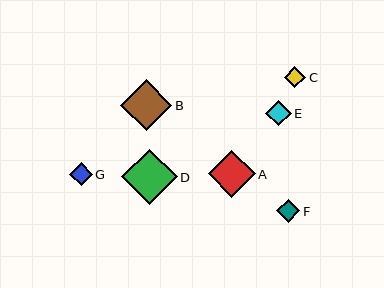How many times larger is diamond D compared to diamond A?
Diamond D is approximately 1.2 times the size of diamond A.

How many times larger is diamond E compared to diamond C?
Diamond E is approximately 1.2 times the size of diamond C.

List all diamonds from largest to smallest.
From largest to smallest: D, B, A, E, F, G, C.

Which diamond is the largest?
Diamond D is the largest with a size of approximately 55 pixels.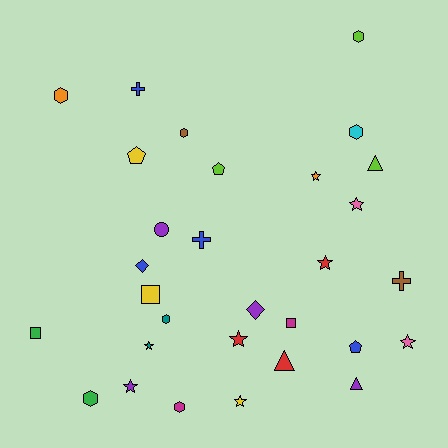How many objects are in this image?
There are 30 objects.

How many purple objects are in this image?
There are 4 purple objects.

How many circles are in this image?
There is 1 circle.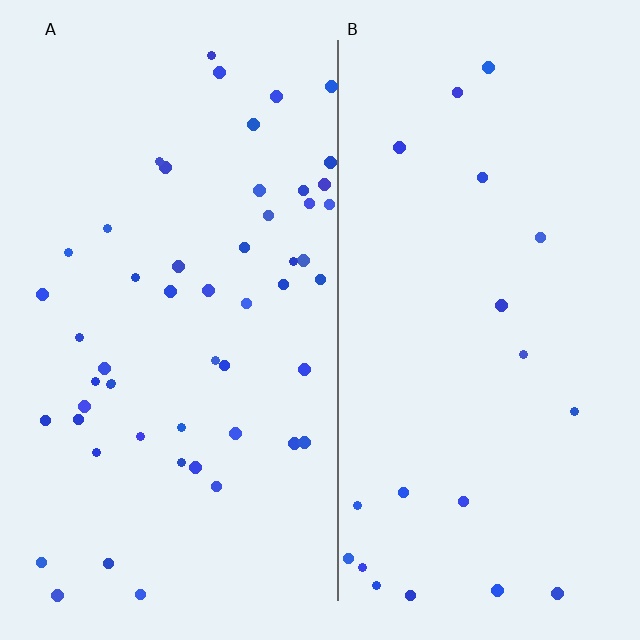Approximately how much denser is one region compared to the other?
Approximately 2.6× — region A over region B.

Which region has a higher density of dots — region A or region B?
A (the left).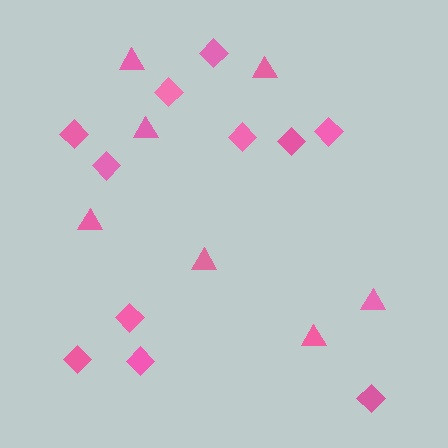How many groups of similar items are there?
There are 2 groups: one group of triangles (7) and one group of diamonds (11).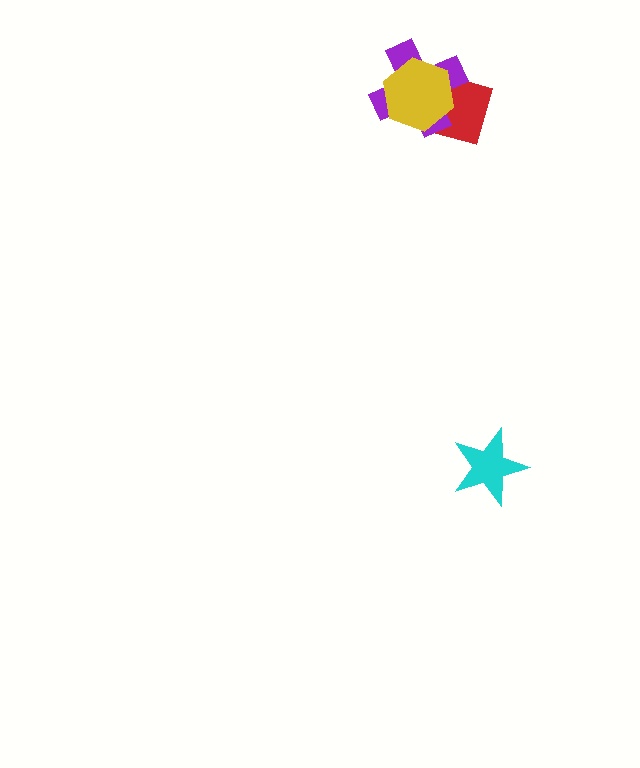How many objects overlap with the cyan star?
0 objects overlap with the cyan star.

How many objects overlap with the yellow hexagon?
2 objects overlap with the yellow hexagon.